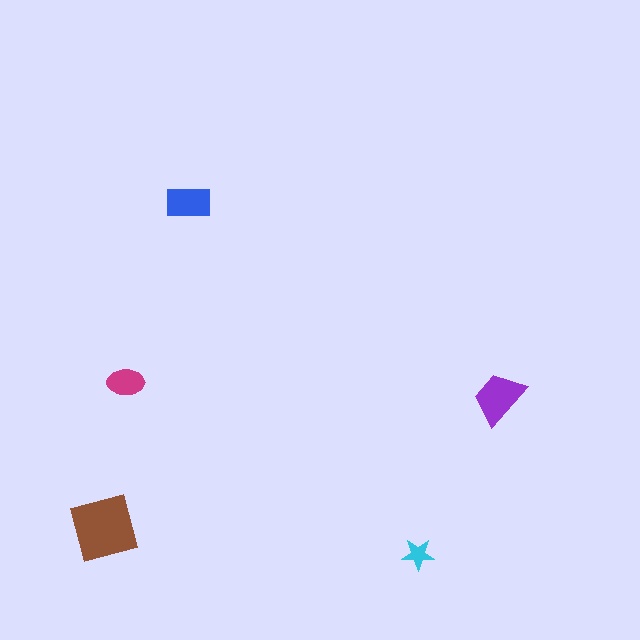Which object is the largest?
The brown square.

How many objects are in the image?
There are 5 objects in the image.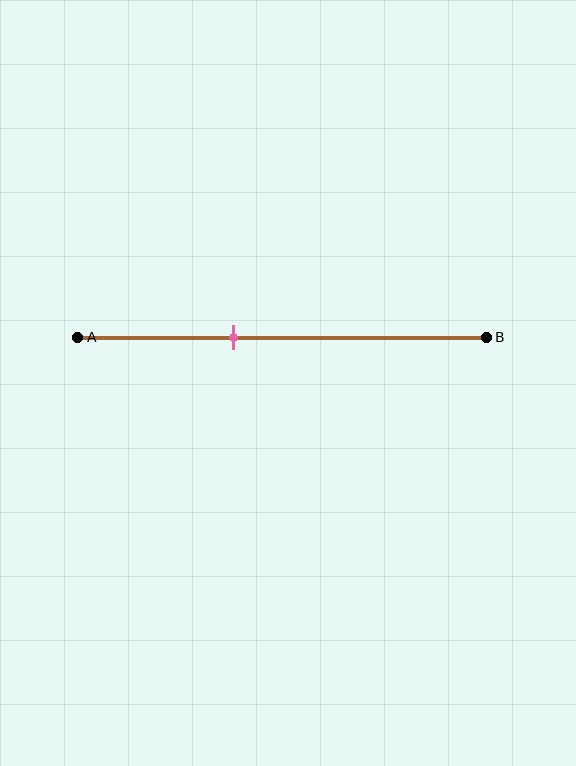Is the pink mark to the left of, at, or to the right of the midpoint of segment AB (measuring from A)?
The pink mark is to the left of the midpoint of segment AB.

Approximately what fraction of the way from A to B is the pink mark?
The pink mark is approximately 40% of the way from A to B.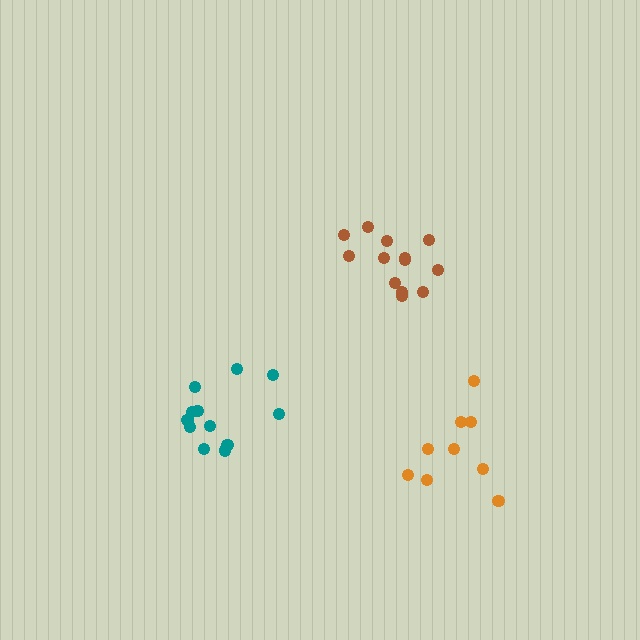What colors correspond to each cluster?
The clusters are colored: teal, brown, orange.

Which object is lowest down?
The orange cluster is bottommost.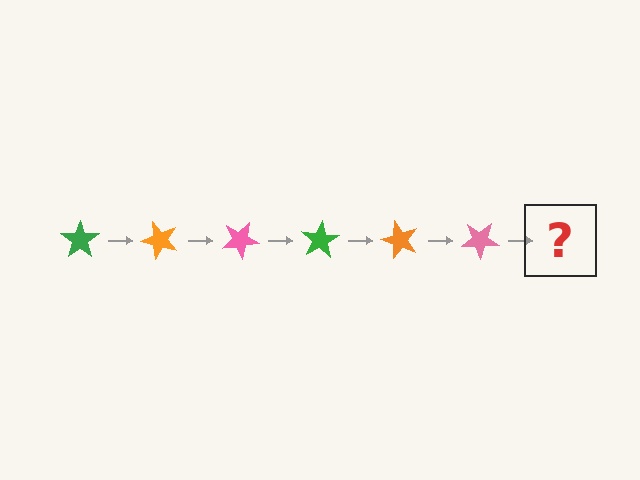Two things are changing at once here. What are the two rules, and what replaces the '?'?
The two rules are that it rotates 50 degrees each step and the color cycles through green, orange, and pink. The '?' should be a green star, rotated 300 degrees from the start.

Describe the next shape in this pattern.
It should be a green star, rotated 300 degrees from the start.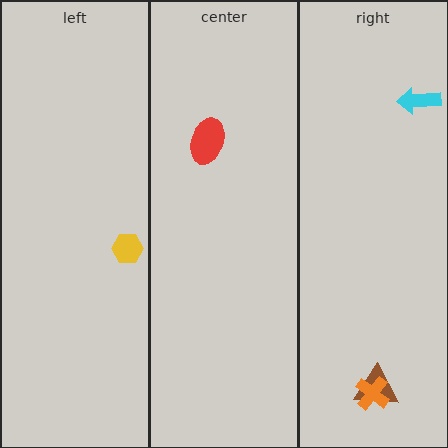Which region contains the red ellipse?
The center region.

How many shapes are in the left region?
1.